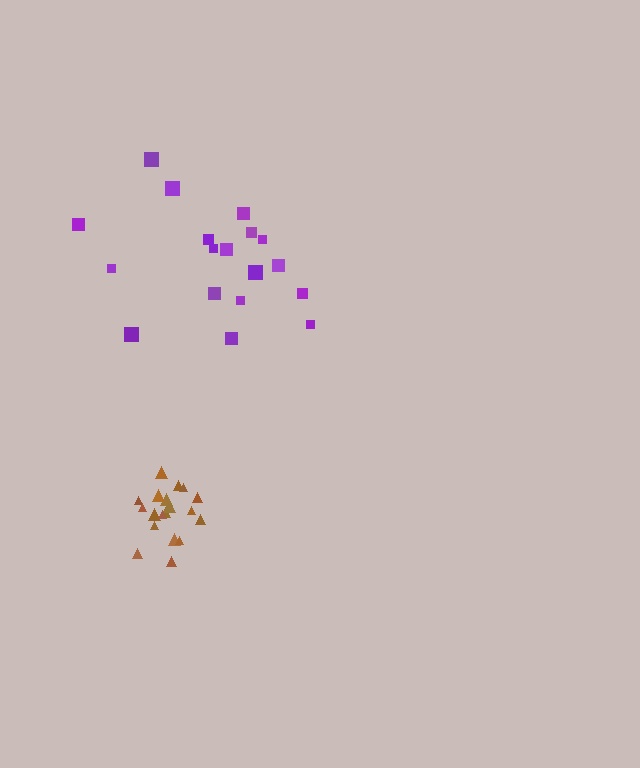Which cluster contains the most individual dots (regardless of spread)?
Brown (19).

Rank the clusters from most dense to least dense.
brown, purple.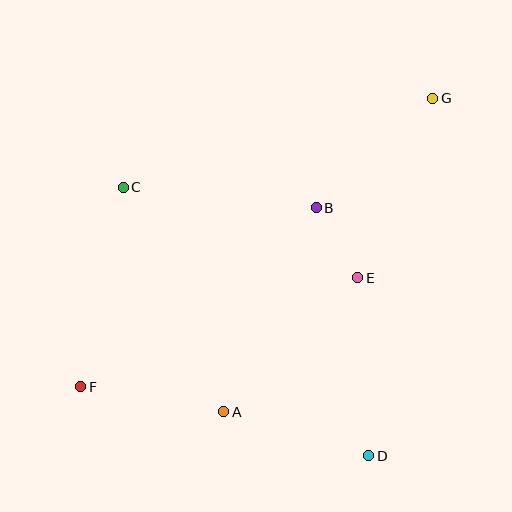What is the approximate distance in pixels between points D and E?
The distance between D and E is approximately 178 pixels.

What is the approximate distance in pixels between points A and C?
The distance between A and C is approximately 246 pixels.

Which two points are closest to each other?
Points B and E are closest to each other.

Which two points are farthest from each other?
Points F and G are farthest from each other.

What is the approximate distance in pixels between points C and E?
The distance between C and E is approximately 251 pixels.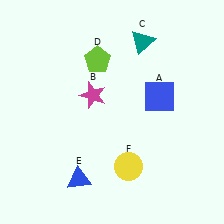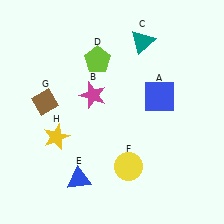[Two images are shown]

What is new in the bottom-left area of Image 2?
A yellow star (H) was added in the bottom-left area of Image 2.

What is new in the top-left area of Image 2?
A brown diamond (G) was added in the top-left area of Image 2.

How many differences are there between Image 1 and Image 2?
There are 2 differences between the two images.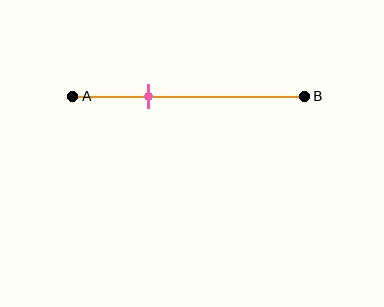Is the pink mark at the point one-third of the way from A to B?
Yes, the mark is approximately at the one-third point.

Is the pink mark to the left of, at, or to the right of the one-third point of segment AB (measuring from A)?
The pink mark is approximately at the one-third point of segment AB.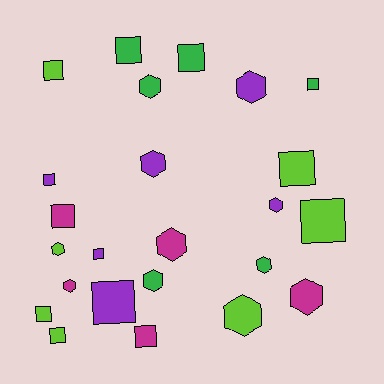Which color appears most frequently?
Lime, with 7 objects.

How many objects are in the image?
There are 24 objects.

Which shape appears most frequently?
Square, with 13 objects.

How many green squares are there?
There are 3 green squares.